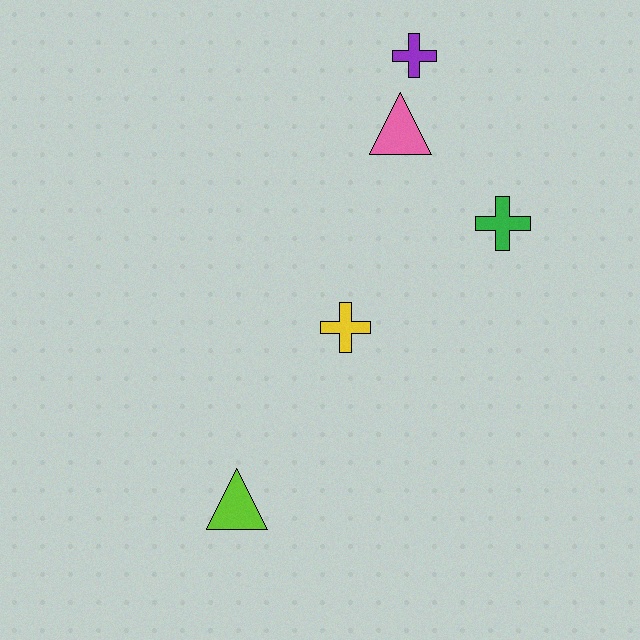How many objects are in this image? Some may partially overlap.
There are 5 objects.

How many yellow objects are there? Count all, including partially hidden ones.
There is 1 yellow object.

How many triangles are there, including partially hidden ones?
There are 2 triangles.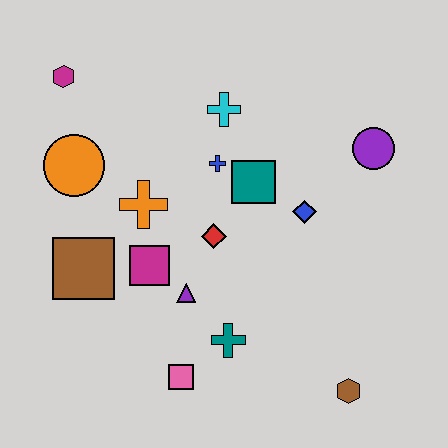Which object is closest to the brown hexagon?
The teal cross is closest to the brown hexagon.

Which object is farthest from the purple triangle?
The magenta hexagon is farthest from the purple triangle.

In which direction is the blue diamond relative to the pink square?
The blue diamond is above the pink square.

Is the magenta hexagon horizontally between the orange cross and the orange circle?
No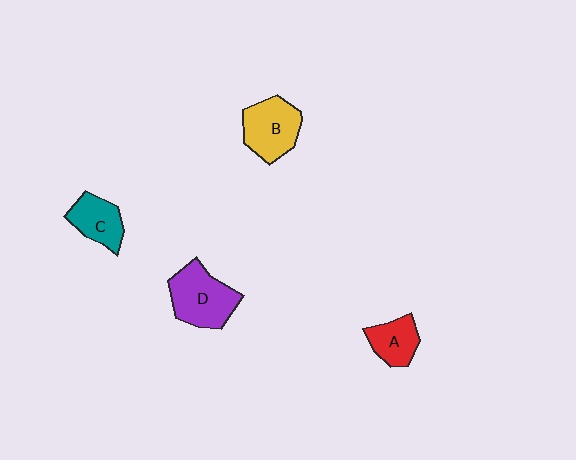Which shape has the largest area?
Shape D (purple).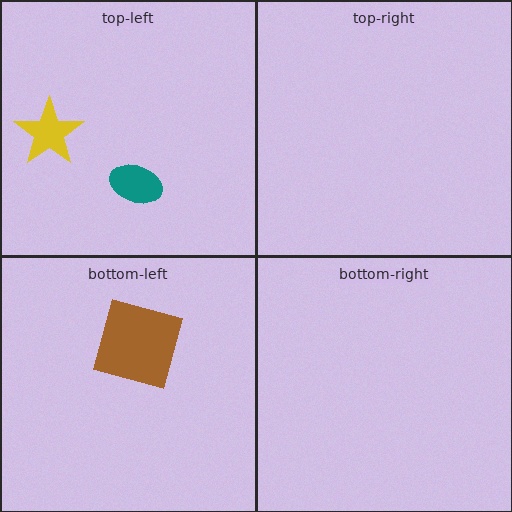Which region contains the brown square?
The bottom-left region.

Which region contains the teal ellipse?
The top-left region.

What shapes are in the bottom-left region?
The brown square.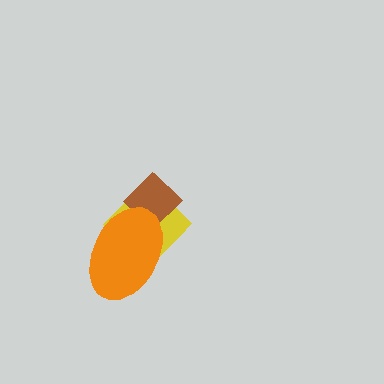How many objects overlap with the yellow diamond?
2 objects overlap with the yellow diamond.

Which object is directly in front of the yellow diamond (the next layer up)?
The brown diamond is directly in front of the yellow diamond.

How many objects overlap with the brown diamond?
2 objects overlap with the brown diamond.